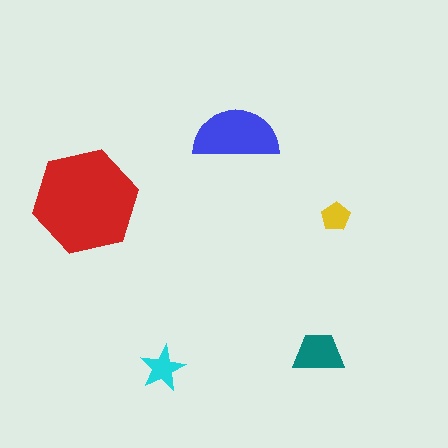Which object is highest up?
The blue semicircle is topmost.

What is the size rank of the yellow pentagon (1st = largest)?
5th.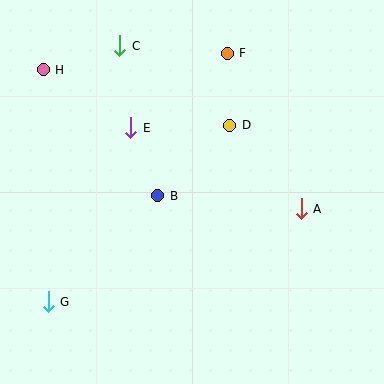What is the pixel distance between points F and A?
The distance between F and A is 172 pixels.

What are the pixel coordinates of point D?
Point D is at (230, 125).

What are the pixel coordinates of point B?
Point B is at (158, 196).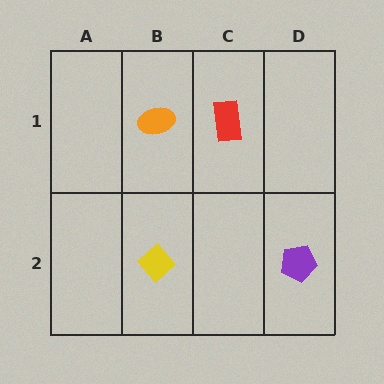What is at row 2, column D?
A purple pentagon.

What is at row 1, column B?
An orange ellipse.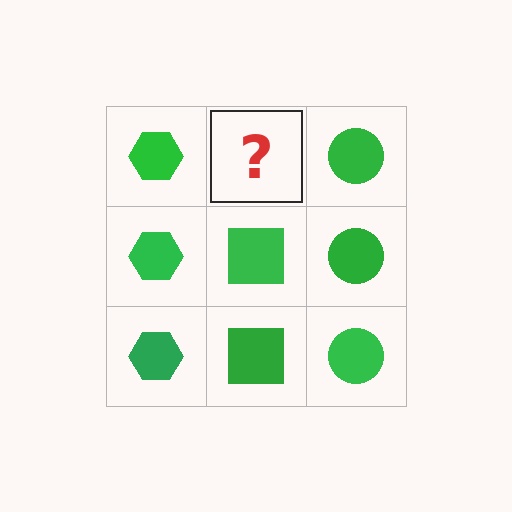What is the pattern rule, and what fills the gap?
The rule is that each column has a consistent shape. The gap should be filled with a green square.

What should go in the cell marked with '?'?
The missing cell should contain a green square.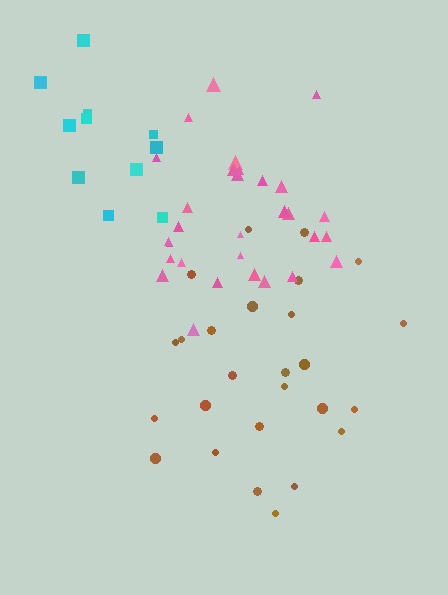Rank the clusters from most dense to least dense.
pink, brown, cyan.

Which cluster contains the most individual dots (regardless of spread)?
Pink (30).